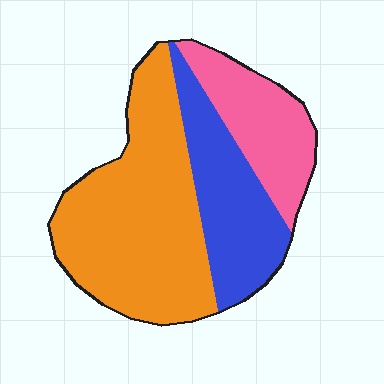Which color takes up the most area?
Orange, at roughly 50%.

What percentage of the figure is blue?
Blue covers 27% of the figure.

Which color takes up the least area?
Pink, at roughly 20%.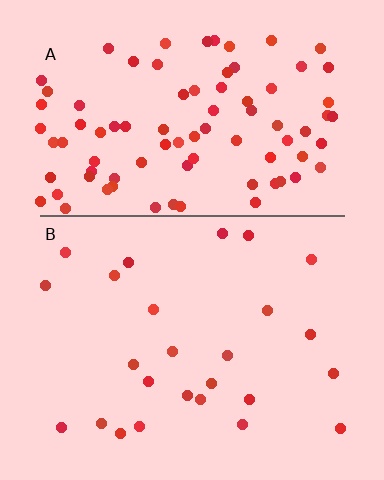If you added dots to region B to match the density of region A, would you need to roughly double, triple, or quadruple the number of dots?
Approximately quadruple.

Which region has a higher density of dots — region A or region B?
A (the top).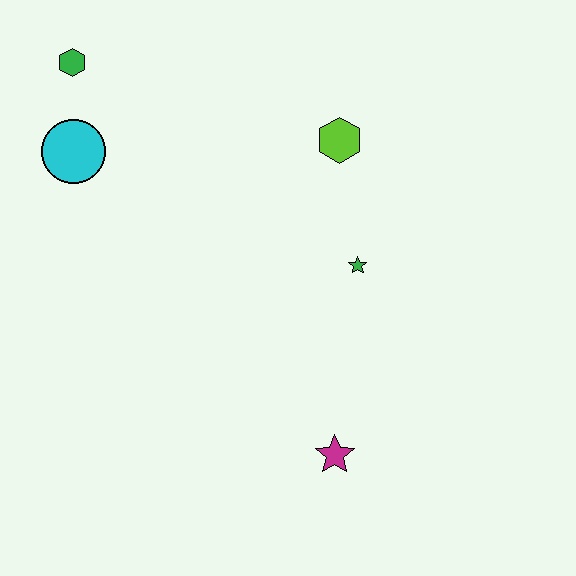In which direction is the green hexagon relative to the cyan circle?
The green hexagon is above the cyan circle.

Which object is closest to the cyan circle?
The green hexagon is closest to the cyan circle.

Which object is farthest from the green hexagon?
The magenta star is farthest from the green hexagon.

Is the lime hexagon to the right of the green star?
No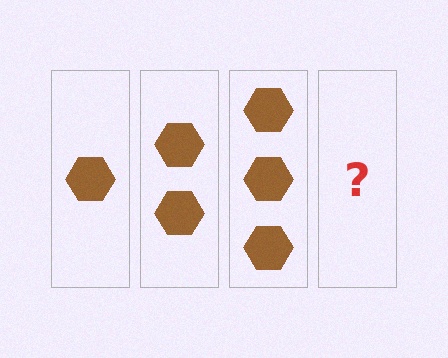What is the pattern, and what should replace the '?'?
The pattern is that each step adds one more hexagon. The '?' should be 4 hexagons.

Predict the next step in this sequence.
The next step is 4 hexagons.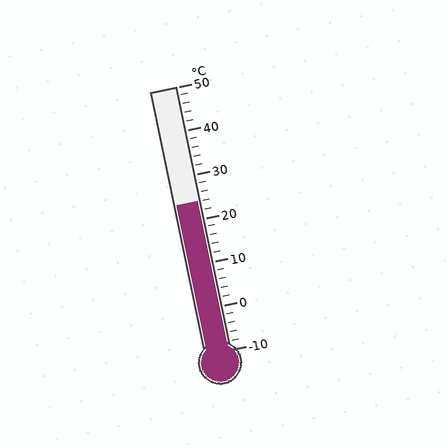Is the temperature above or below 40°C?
The temperature is below 40°C.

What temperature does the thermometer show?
The thermometer shows approximately 24°C.